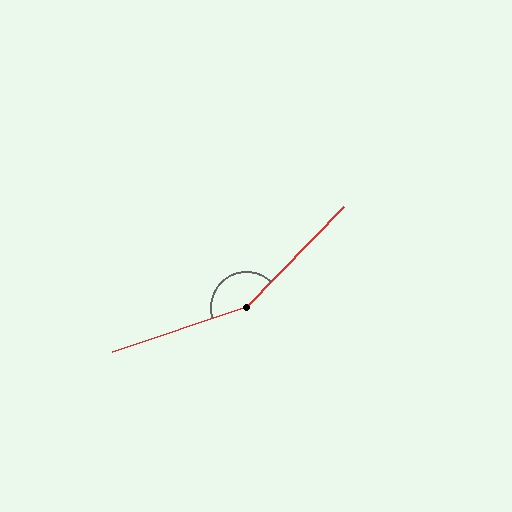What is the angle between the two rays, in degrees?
Approximately 152 degrees.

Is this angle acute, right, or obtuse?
It is obtuse.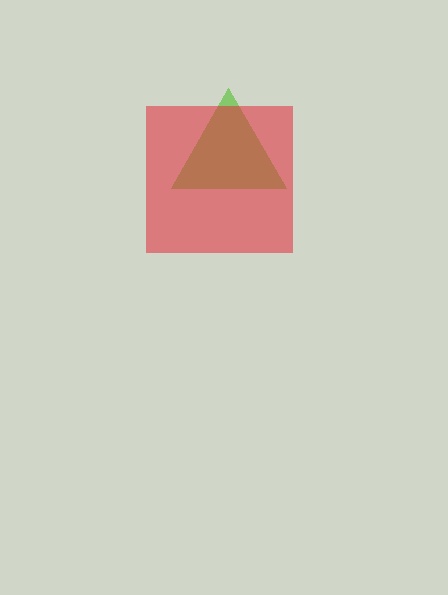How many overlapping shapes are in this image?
There are 2 overlapping shapes in the image.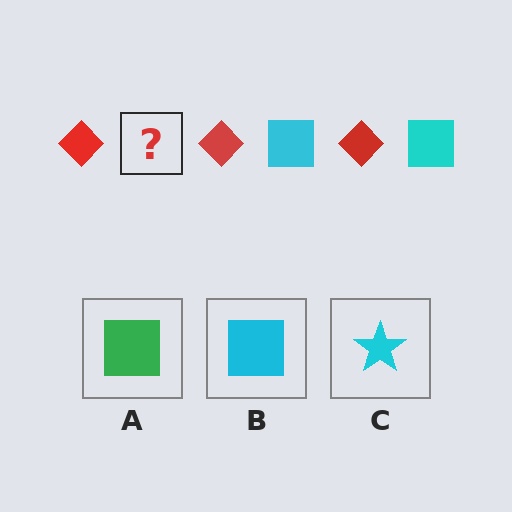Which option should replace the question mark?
Option B.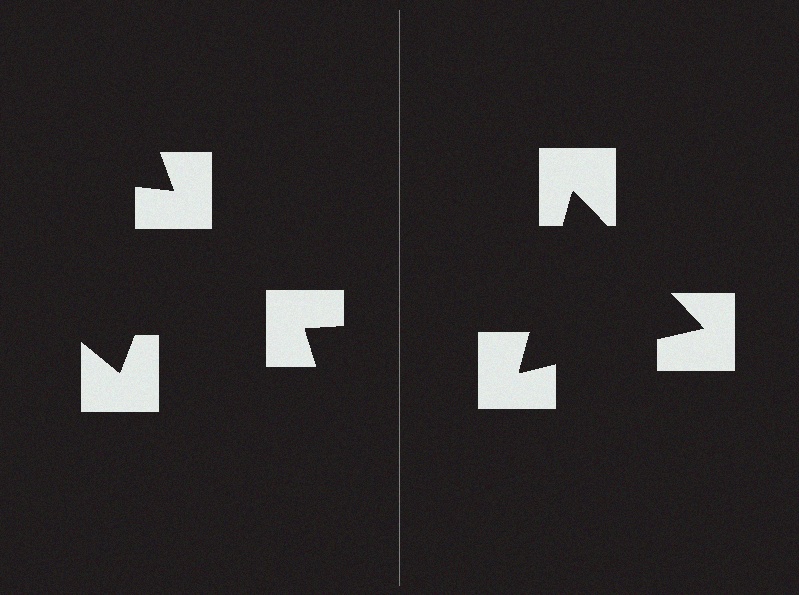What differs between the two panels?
The notched squares are positioned identically on both sides; only the wedge orientations differ. On the right they align to a triangle; on the left they are misaligned.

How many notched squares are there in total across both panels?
6 — 3 on each side.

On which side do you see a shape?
An illusory triangle appears on the right side. On the left side the wedge cuts are rotated, so no coherent shape forms.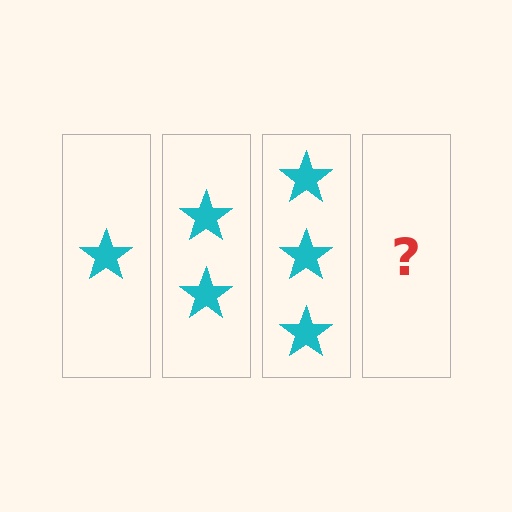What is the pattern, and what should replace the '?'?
The pattern is that each step adds one more star. The '?' should be 4 stars.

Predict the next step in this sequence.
The next step is 4 stars.